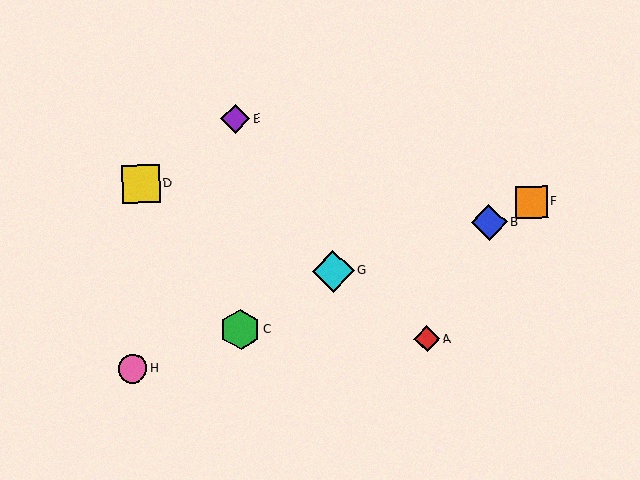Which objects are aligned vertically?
Objects C, E are aligned vertically.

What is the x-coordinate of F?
Object F is at x≈532.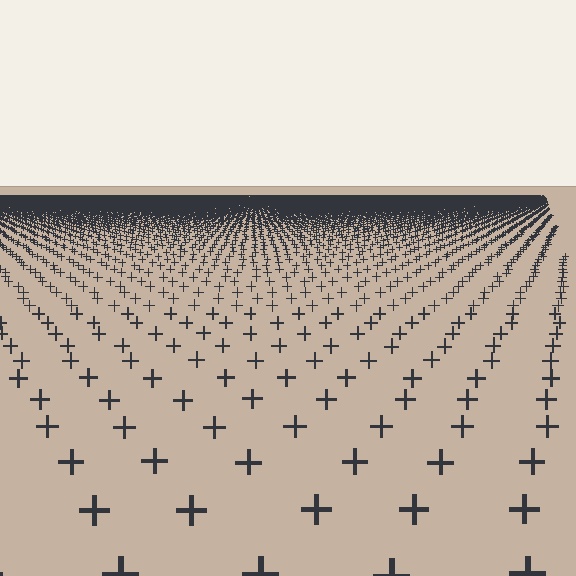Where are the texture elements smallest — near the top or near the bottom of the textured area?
Near the top.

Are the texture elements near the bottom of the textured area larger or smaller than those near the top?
Larger. Near the bottom, elements are closer to the viewer and appear at a bigger on-screen size.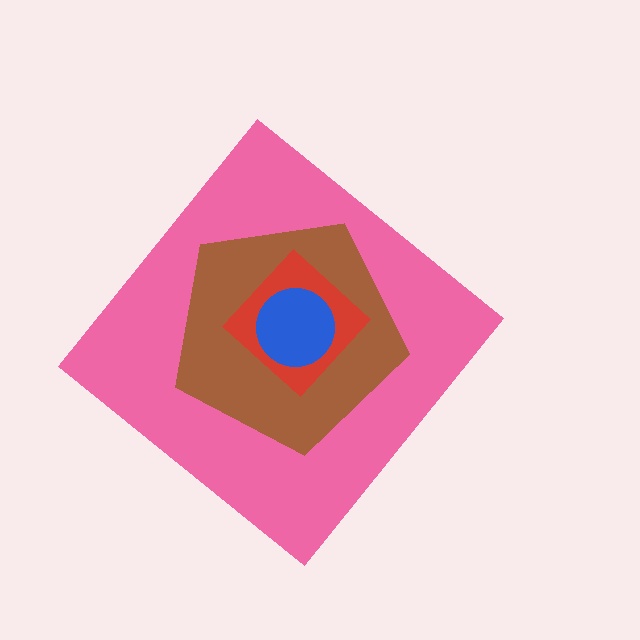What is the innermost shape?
The blue circle.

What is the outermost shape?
The pink diamond.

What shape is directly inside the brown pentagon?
The red diamond.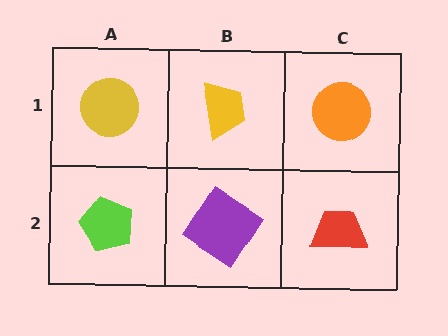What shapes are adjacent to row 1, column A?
A lime pentagon (row 2, column A), a yellow trapezoid (row 1, column B).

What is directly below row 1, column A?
A lime pentagon.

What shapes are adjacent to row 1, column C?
A red trapezoid (row 2, column C), a yellow trapezoid (row 1, column B).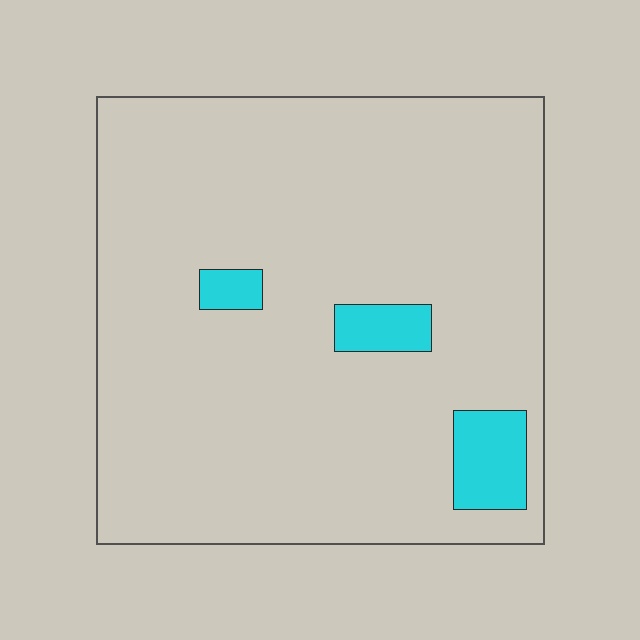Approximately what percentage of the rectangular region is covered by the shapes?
Approximately 5%.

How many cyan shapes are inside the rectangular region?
3.